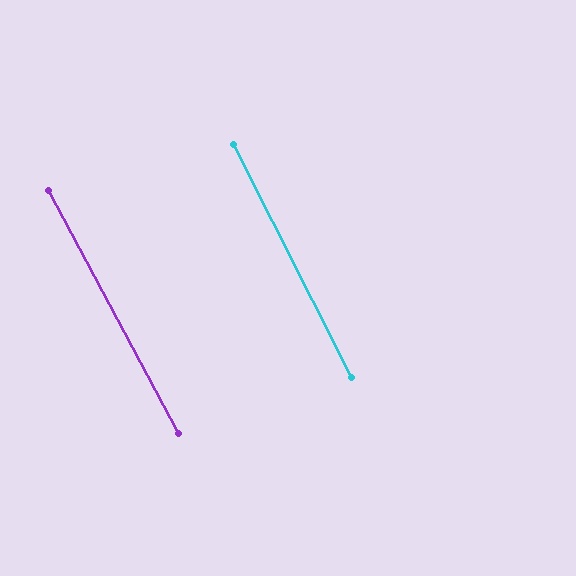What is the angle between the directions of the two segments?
Approximately 1 degree.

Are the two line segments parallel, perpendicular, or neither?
Parallel — their directions differ by only 1.3°.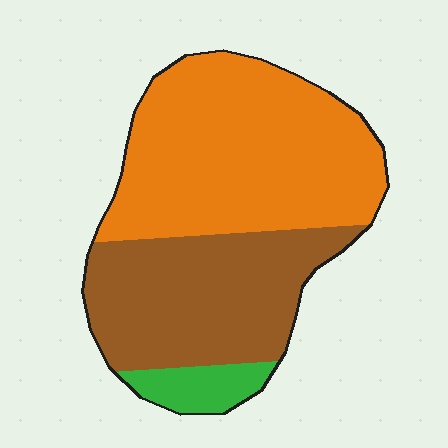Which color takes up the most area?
Orange, at roughly 55%.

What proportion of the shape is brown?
Brown covers around 40% of the shape.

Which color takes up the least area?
Green, at roughly 10%.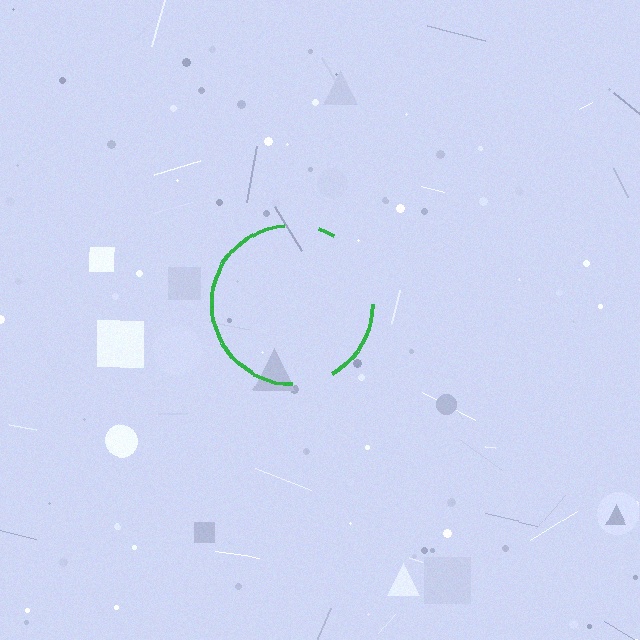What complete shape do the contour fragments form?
The contour fragments form a circle.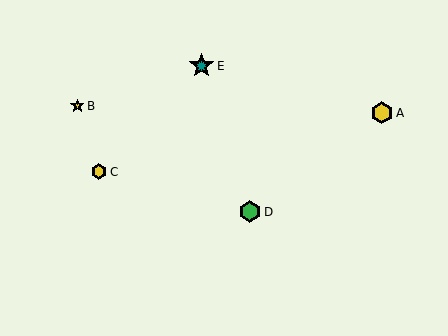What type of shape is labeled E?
Shape E is a teal star.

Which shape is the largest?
The teal star (labeled E) is the largest.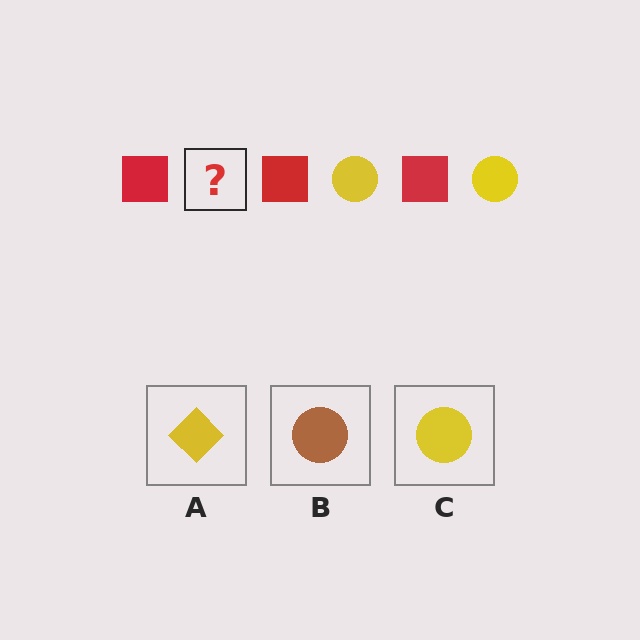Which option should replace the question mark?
Option C.